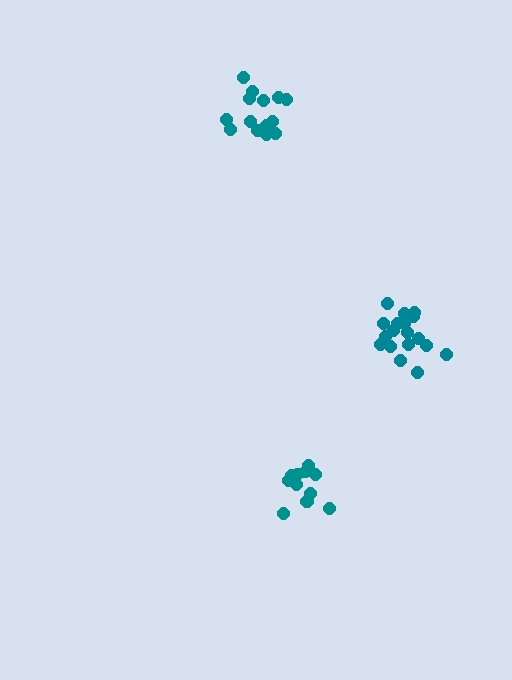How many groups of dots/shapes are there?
There are 3 groups.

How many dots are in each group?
Group 1: 18 dots, Group 2: 14 dots, Group 3: 15 dots (47 total).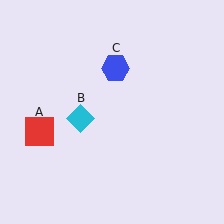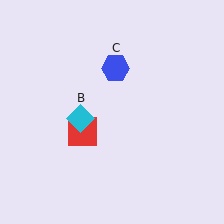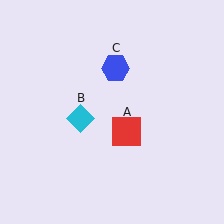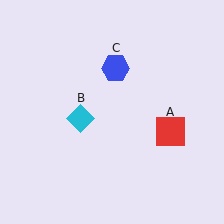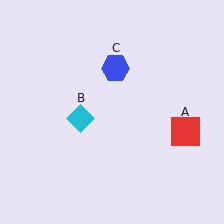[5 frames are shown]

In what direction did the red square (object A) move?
The red square (object A) moved right.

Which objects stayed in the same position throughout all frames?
Cyan diamond (object B) and blue hexagon (object C) remained stationary.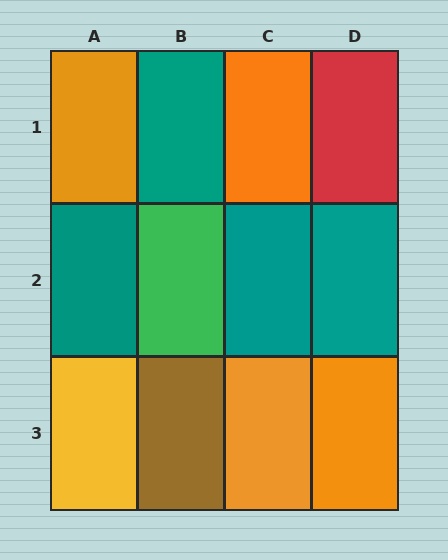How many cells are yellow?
1 cell is yellow.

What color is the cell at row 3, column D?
Orange.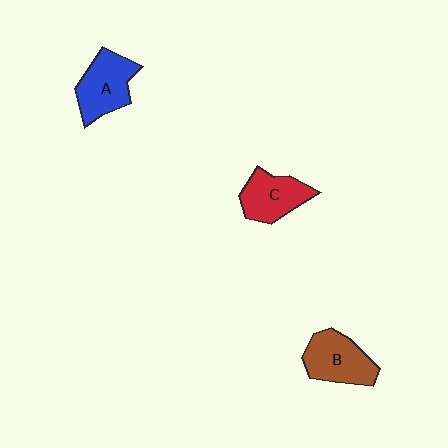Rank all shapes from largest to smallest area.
From largest to smallest: A (blue), B (brown), C (red).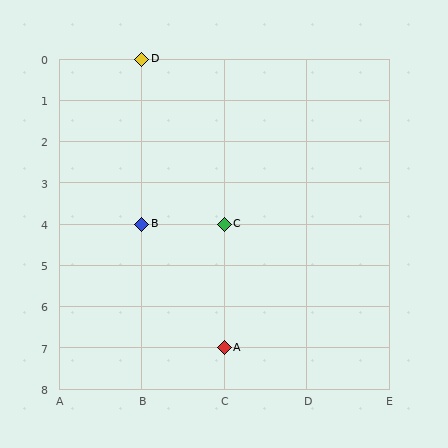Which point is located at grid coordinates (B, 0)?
Point D is at (B, 0).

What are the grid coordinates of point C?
Point C is at grid coordinates (C, 4).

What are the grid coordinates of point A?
Point A is at grid coordinates (C, 7).